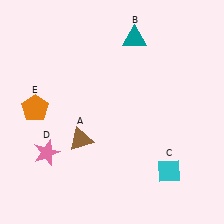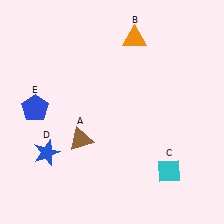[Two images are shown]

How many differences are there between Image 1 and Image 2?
There are 3 differences between the two images.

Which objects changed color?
B changed from teal to orange. D changed from pink to blue. E changed from orange to blue.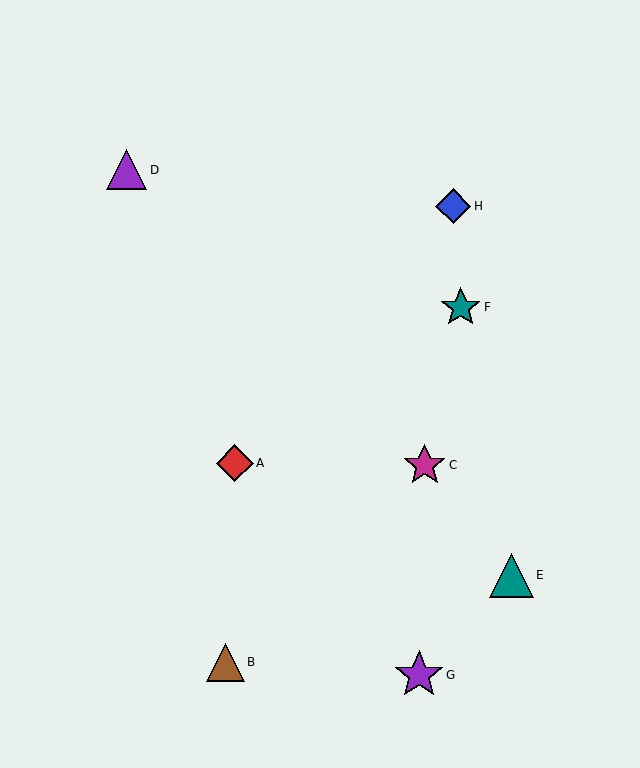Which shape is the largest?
The purple star (labeled G) is the largest.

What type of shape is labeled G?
Shape G is a purple star.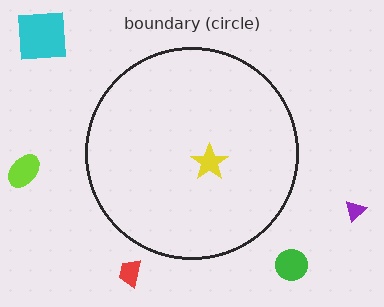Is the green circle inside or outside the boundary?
Outside.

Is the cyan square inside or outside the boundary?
Outside.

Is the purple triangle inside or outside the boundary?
Outside.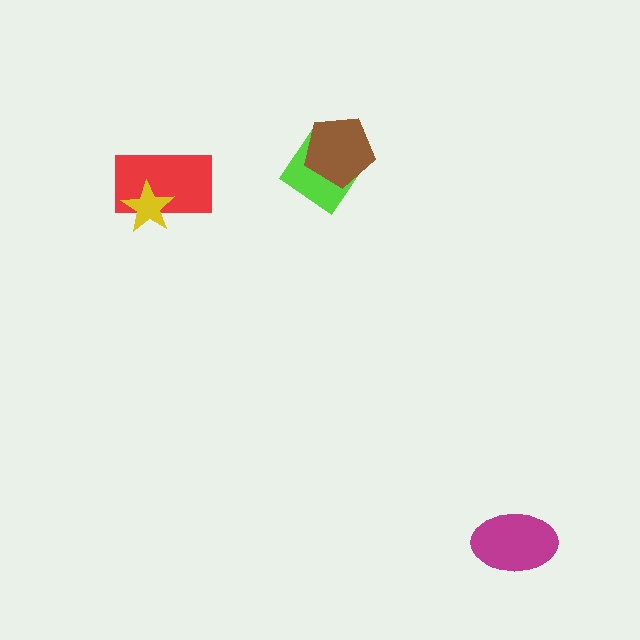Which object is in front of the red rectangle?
The yellow star is in front of the red rectangle.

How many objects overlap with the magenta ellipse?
0 objects overlap with the magenta ellipse.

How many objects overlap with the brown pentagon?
1 object overlaps with the brown pentagon.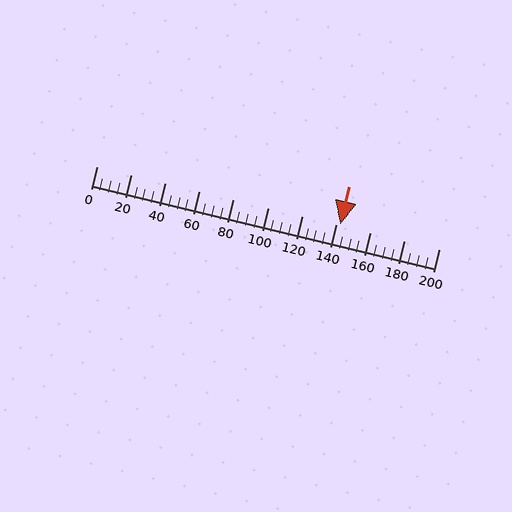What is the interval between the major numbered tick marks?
The major tick marks are spaced 20 units apart.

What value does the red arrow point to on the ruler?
The red arrow points to approximately 142.